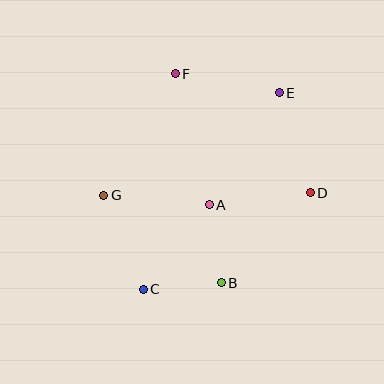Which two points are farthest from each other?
Points C and E are farthest from each other.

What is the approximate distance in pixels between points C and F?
The distance between C and F is approximately 218 pixels.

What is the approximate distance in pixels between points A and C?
The distance between A and C is approximately 107 pixels.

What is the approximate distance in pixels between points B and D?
The distance between B and D is approximately 127 pixels.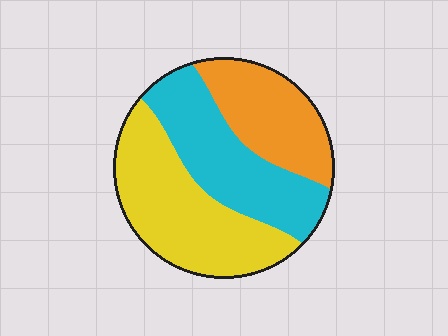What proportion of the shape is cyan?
Cyan covers around 35% of the shape.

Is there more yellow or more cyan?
Yellow.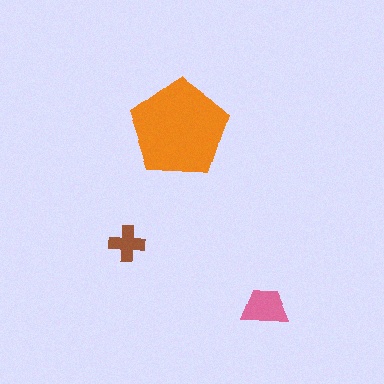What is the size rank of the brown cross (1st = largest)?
3rd.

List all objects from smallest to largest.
The brown cross, the pink trapezoid, the orange pentagon.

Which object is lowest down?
The pink trapezoid is bottommost.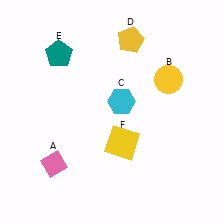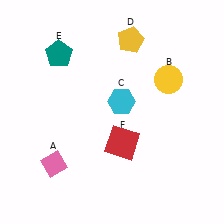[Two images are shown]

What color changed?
The square (F) changed from yellow in Image 1 to red in Image 2.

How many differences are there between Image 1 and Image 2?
There is 1 difference between the two images.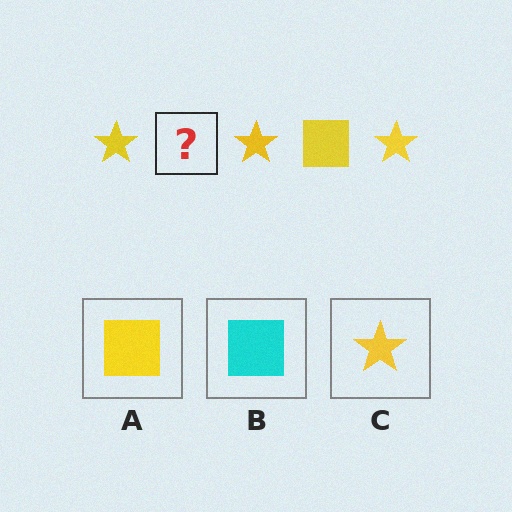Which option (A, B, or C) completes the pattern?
A.